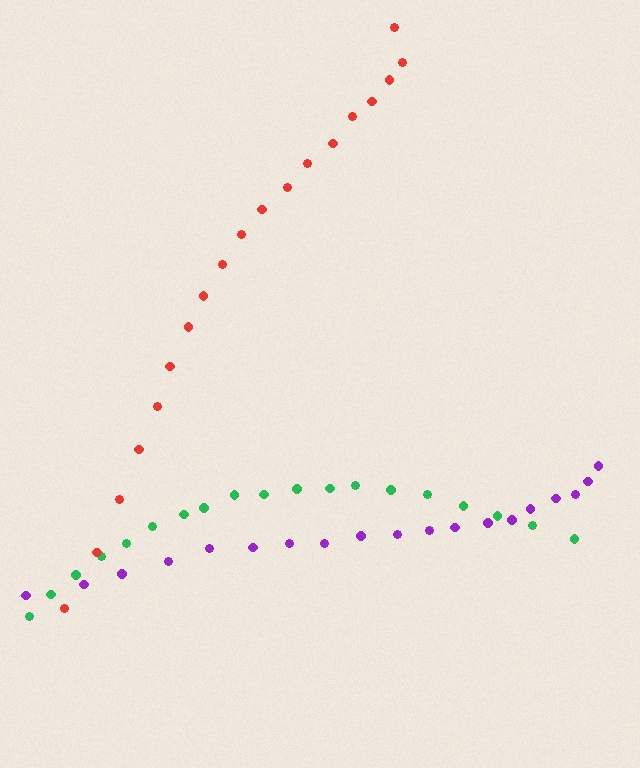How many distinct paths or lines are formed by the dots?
There are 3 distinct paths.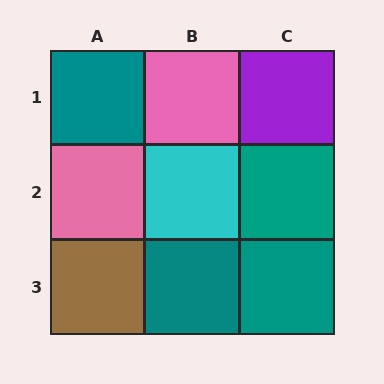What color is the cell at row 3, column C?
Teal.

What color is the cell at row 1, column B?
Pink.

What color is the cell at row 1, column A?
Teal.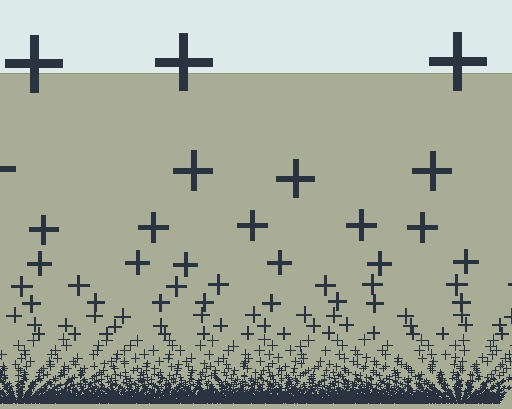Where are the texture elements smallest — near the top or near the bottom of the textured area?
Near the bottom.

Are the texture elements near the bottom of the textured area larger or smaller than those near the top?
Smaller. The gradient is inverted — elements near the bottom are smaller and denser.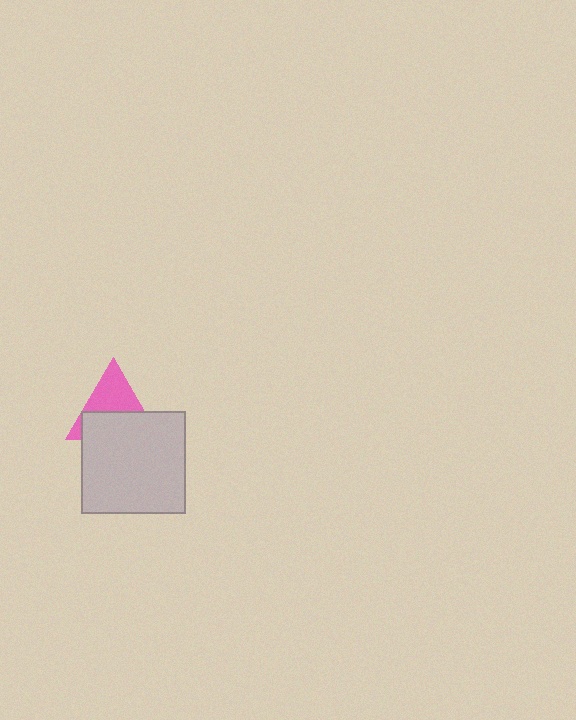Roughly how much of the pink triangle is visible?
About half of it is visible (roughly 50%).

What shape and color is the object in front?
The object in front is a light gray rectangle.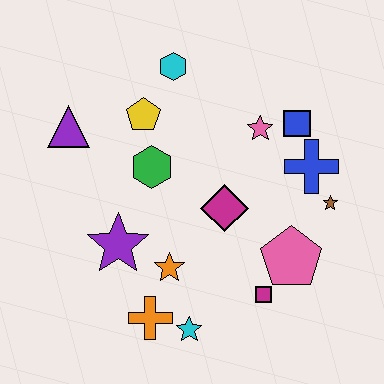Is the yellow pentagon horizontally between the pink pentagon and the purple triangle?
Yes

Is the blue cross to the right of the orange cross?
Yes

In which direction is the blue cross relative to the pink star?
The blue cross is to the right of the pink star.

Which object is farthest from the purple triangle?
The brown star is farthest from the purple triangle.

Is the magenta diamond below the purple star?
No